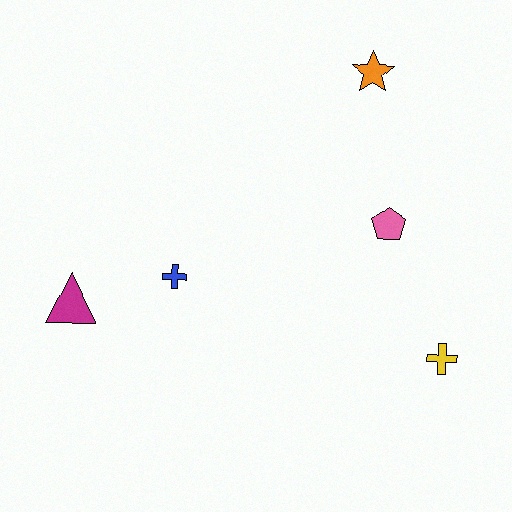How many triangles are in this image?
There is 1 triangle.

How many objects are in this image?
There are 5 objects.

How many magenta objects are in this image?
There is 1 magenta object.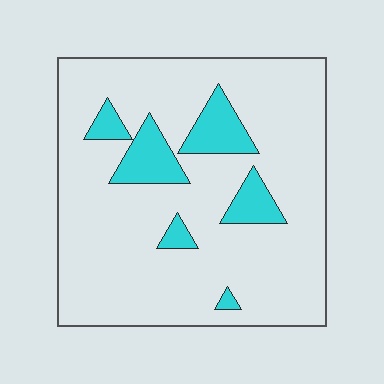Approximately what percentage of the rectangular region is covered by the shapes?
Approximately 15%.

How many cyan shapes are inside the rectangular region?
6.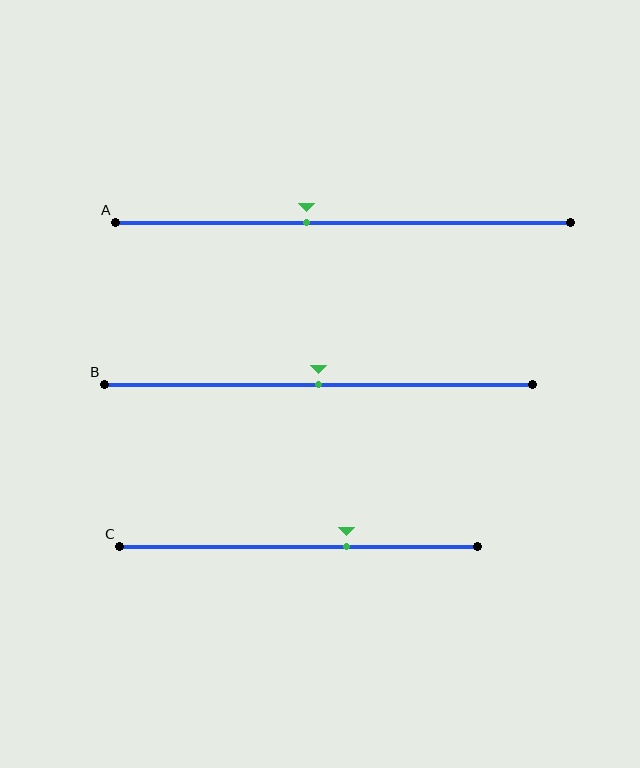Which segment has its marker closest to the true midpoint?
Segment B has its marker closest to the true midpoint.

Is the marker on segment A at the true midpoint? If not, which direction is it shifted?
No, the marker on segment A is shifted to the left by about 8% of the segment length.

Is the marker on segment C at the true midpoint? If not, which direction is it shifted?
No, the marker on segment C is shifted to the right by about 13% of the segment length.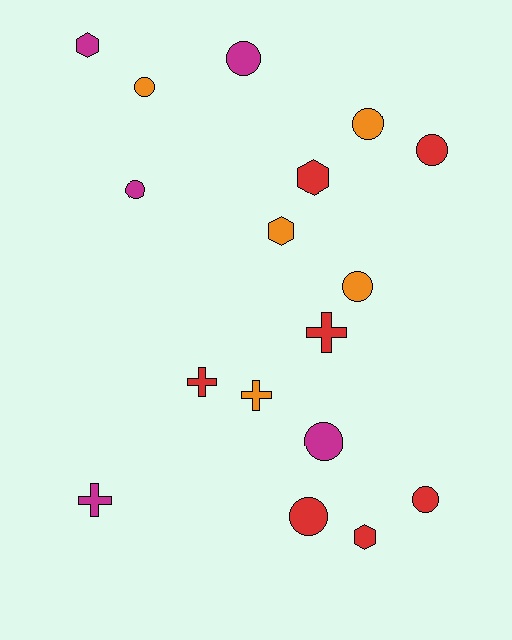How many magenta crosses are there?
There is 1 magenta cross.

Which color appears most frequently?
Red, with 7 objects.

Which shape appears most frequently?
Circle, with 9 objects.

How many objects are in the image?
There are 17 objects.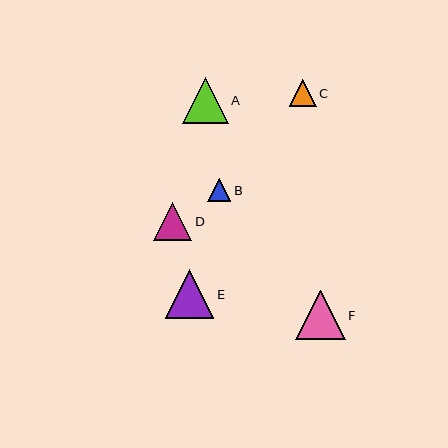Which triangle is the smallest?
Triangle B is the smallest with a size of approximately 23 pixels.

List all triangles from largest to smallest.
From largest to smallest: F, E, A, D, C, B.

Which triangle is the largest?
Triangle F is the largest with a size of approximately 50 pixels.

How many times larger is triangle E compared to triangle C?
Triangle E is approximately 1.8 times the size of triangle C.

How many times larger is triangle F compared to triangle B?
Triangle F is approximately 2.1 times the size of triangle B.